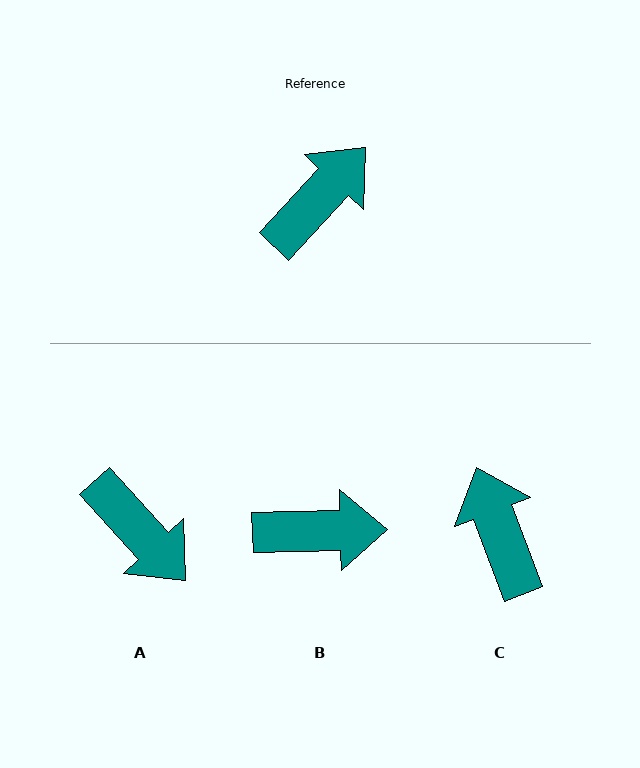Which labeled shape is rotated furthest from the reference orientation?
A, about 95 degrees away.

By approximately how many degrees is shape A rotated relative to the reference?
Approximately 95 degrees clockwise.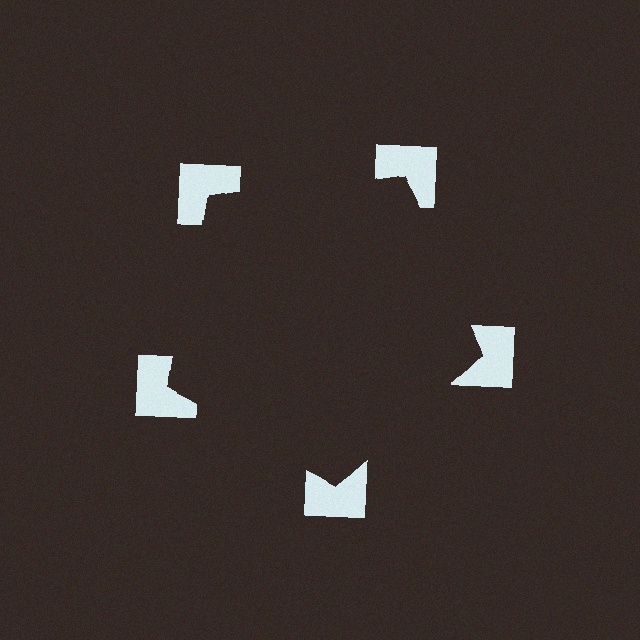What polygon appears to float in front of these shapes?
An illusory pentagon — its edges are inferred from the aligned wedge cuts in the notched squares, not physically drawn.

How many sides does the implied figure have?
5 sides.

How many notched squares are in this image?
There are 5 — one at each vertex of the illusory pentagon.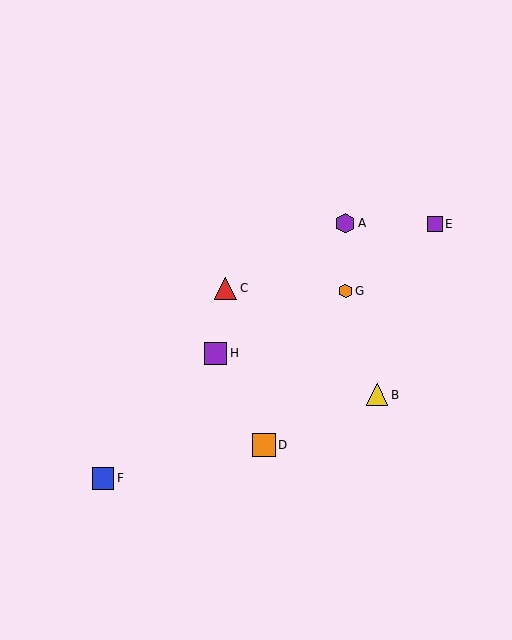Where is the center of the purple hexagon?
The center of the purple hexagon is at (345, 223).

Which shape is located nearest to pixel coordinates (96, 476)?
The blue square (labeled F) at (103, 478) is nearest to that location.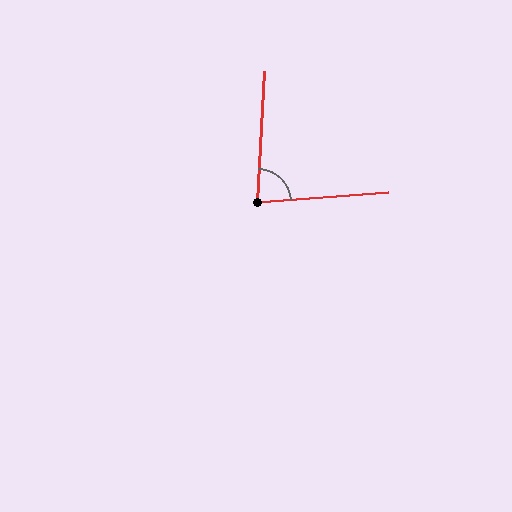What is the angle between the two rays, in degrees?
Approximately 83 degrees.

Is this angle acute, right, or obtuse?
It is acute.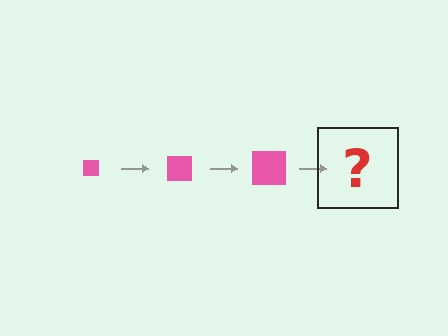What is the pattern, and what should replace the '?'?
The pattern is that the square gets progressively larger each step. The '?' should be a pink square, larger than the previous one.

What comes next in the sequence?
The next element should be a pink square, larger than the previous one.